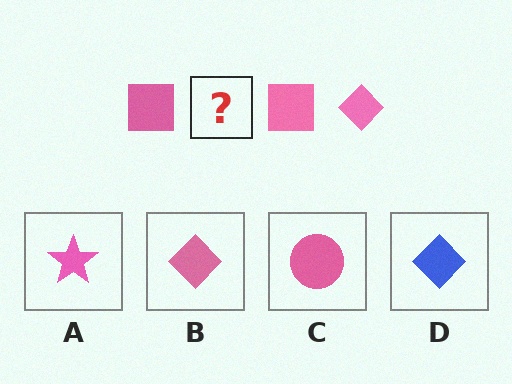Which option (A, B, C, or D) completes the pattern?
B.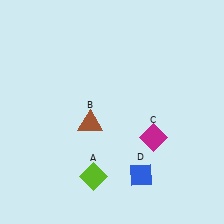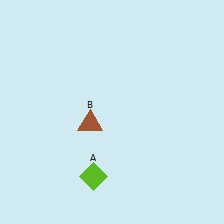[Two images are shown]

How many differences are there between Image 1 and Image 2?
There are 2 differences between the two images.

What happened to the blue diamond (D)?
The blue diamond (D) was removed in Image 2. It was in the bottom-right area of Image 1.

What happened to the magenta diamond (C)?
The magenta diamond (C) was removed in Image 2. It was in the bottom-right area of Image 1.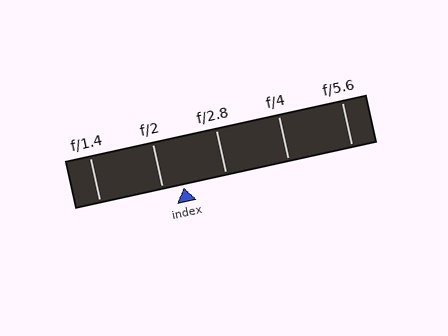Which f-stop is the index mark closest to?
The index mark is closest to f/2.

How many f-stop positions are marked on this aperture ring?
There are 5 f-stop positions marked.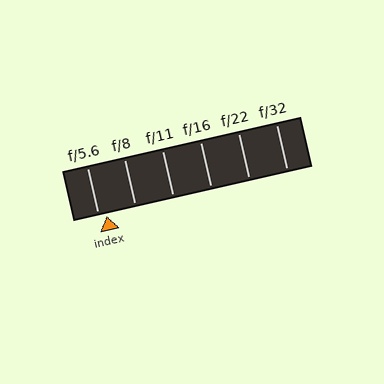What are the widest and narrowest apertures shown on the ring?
The widest aperture shown is f/5.6 and the narrowest is f/32.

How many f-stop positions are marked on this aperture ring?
There are 6 f-stop positions marked.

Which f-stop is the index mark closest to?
The index mark is closest to f/5.6.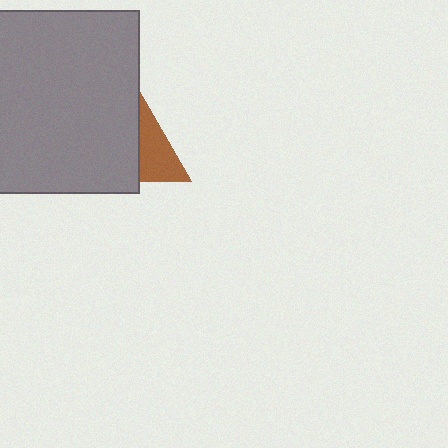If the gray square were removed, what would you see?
You would see the complete brown triangle.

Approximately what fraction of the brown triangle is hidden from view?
Roughly 59% of the brown triangle is hidden behind the gray square.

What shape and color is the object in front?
The object in front is a gray square.